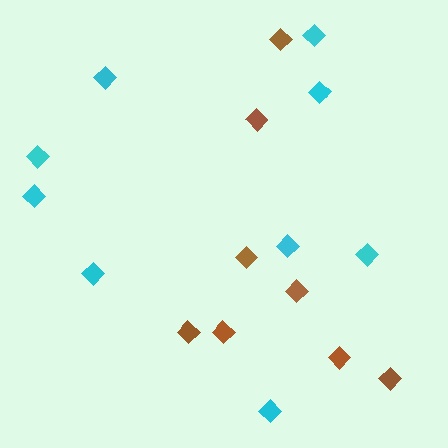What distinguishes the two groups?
There are 2 groups: one group of cyan diamonds (9) and one group of brown diamonds (8).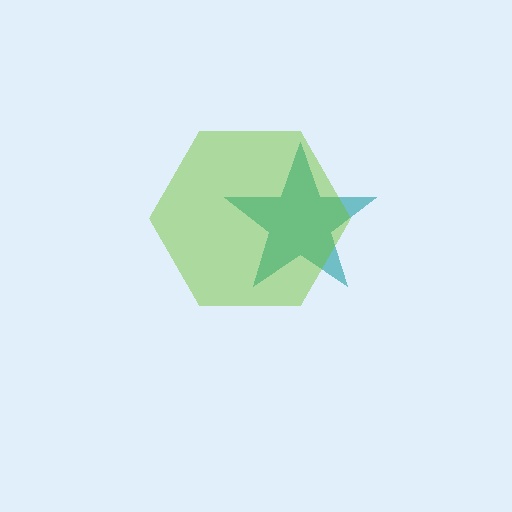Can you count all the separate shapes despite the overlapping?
Yes, there are 2 separate shapes.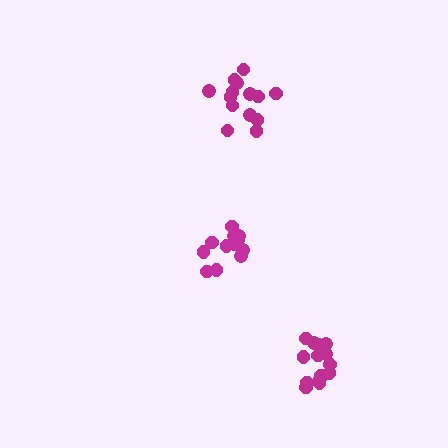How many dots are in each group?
Group 1: 14 dots, Group 2: 12 dots, Group 3: 14 dots (40 total).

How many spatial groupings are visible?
There are 3 spatial groupings.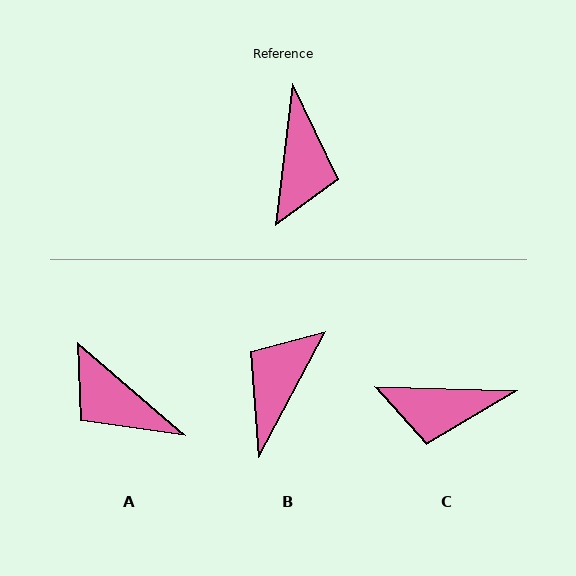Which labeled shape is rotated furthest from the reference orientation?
B, about 159 degrees away.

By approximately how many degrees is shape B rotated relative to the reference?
Approximately 159 degrees counter-clockwise.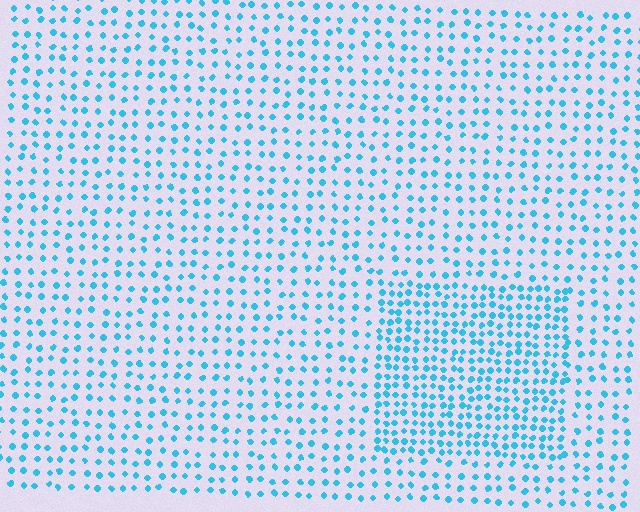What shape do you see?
I see a rectangle.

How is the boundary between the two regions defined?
The boundary is defined by a change in element density (approximately 1.8x ratio). All elements are the same color, size, and shape.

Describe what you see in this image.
The image contains small cyan elements arranged at two different densities. A rectangle-shaped region is visible where the elements are more densely packed than the surrounding area.